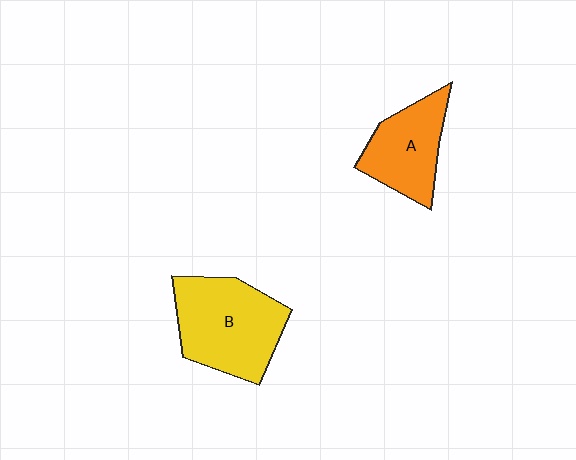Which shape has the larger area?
Shape B (yellow).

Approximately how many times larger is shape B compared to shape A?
Approximately 1.4 times.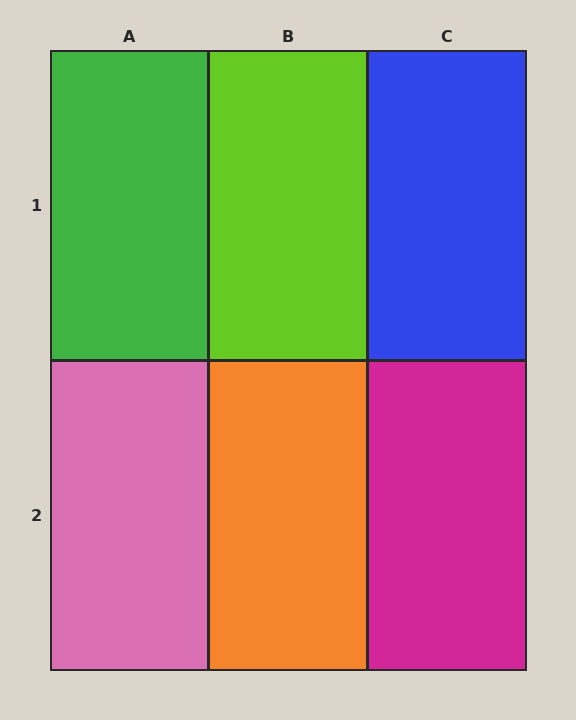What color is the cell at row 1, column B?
Lime.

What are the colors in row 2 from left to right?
Pink, orange, magenta.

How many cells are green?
1 cell is green.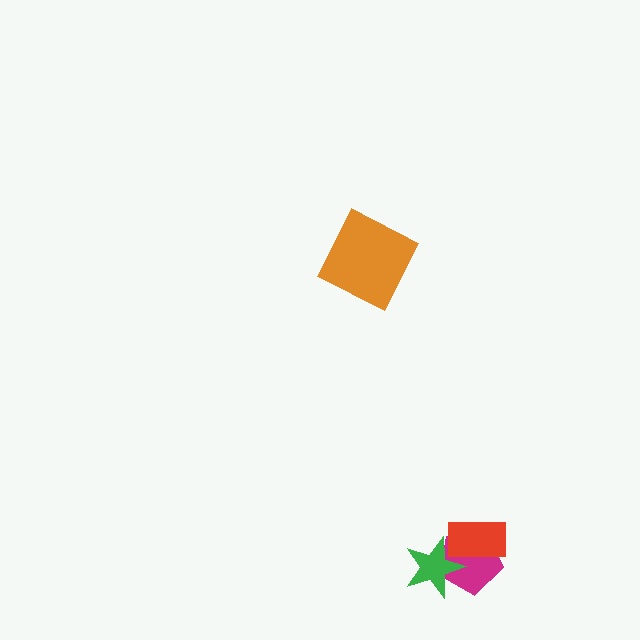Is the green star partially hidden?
No, no other shape covers it.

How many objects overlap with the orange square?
0 objects overlap with the orange square.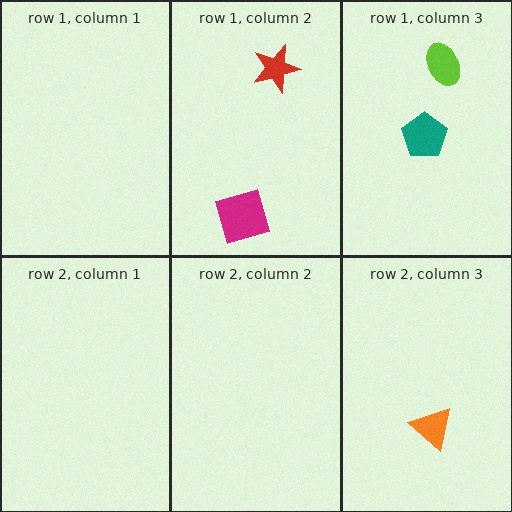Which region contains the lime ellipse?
The row 1, column 3 region.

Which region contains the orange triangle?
The row 2, column 3 region.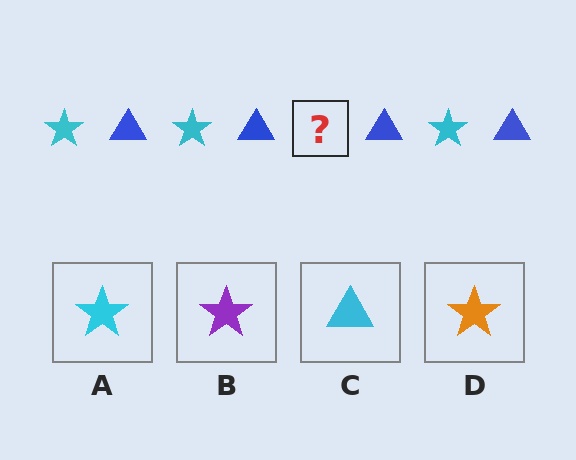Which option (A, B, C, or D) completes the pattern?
A.